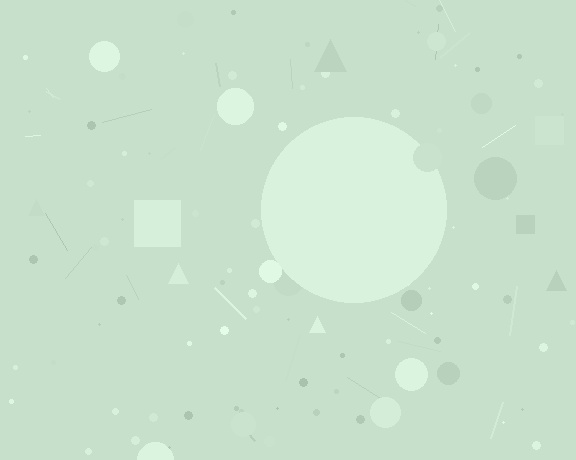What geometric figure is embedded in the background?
A circle is embedded in the background.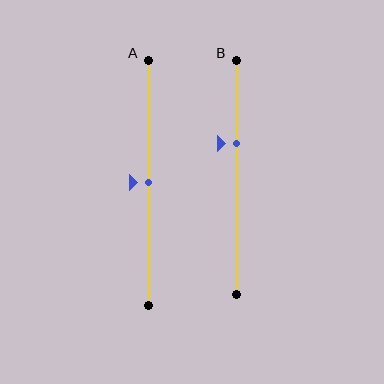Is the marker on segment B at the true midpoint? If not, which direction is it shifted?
No, the marker on segment B is shifted upward by about 15% of the segment length.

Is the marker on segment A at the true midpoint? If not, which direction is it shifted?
Yes, the marker on segment A is at the true midpoint.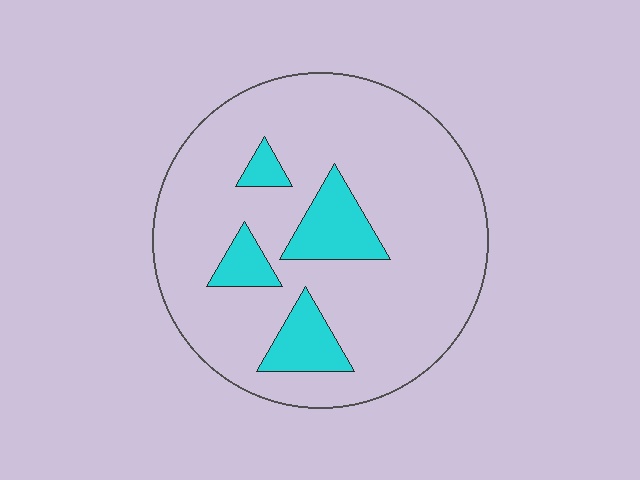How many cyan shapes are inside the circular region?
4.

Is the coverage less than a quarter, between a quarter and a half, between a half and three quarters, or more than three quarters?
Less than a quarter.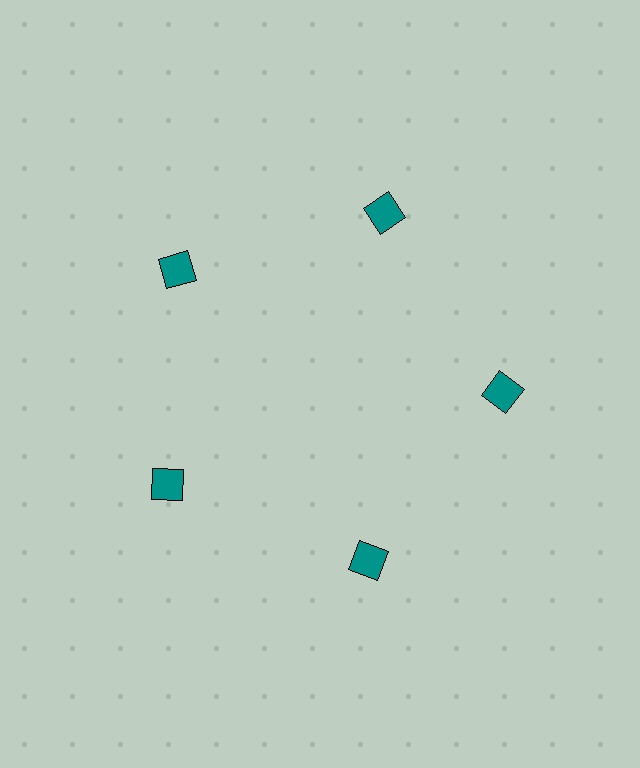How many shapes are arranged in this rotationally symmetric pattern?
There are 5 shapes, arranged in 5 groups of 1.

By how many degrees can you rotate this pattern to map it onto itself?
The pattern maps onto itself every 72 degrees of rotation.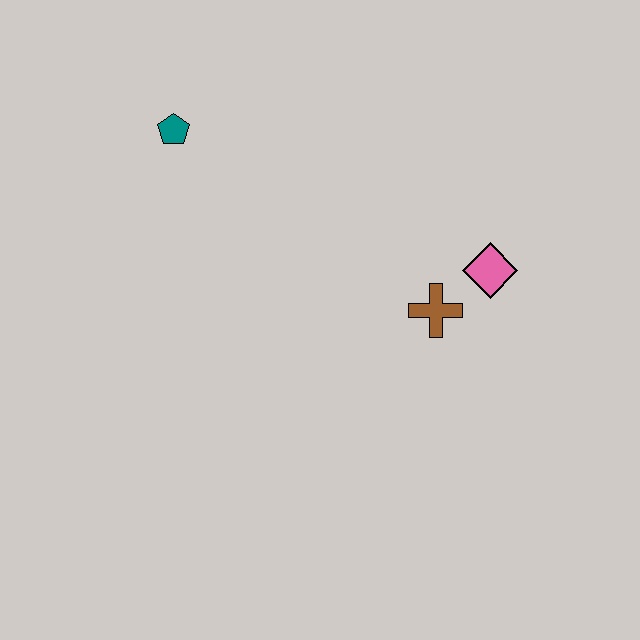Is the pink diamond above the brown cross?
Yes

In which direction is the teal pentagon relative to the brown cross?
The teal pentagon is to the left of the brown cross.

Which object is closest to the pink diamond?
The brown cross is closest to the pink diamond.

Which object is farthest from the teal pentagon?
The pink diamond is farthest from the teal pentagon.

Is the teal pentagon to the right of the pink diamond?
No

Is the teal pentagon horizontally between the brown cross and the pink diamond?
No